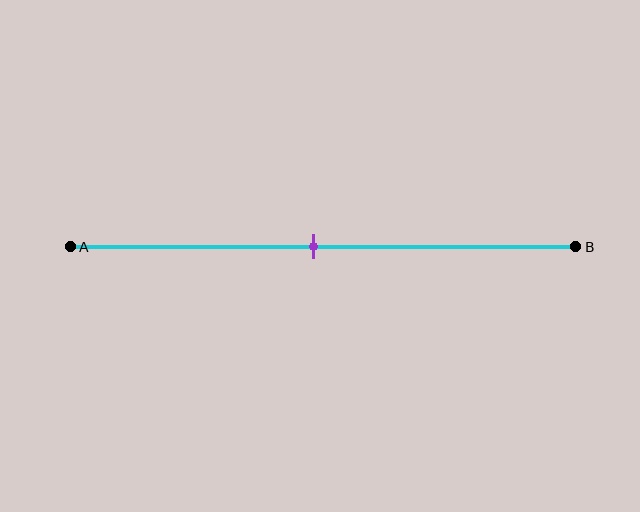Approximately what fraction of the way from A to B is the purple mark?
The purple mark is approximately 50% of the way from A to B.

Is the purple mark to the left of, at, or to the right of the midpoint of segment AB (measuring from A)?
The purple mark is approximately at the midpoint of segment AB.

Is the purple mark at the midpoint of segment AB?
Yes, the mark is approximately at the midpoint.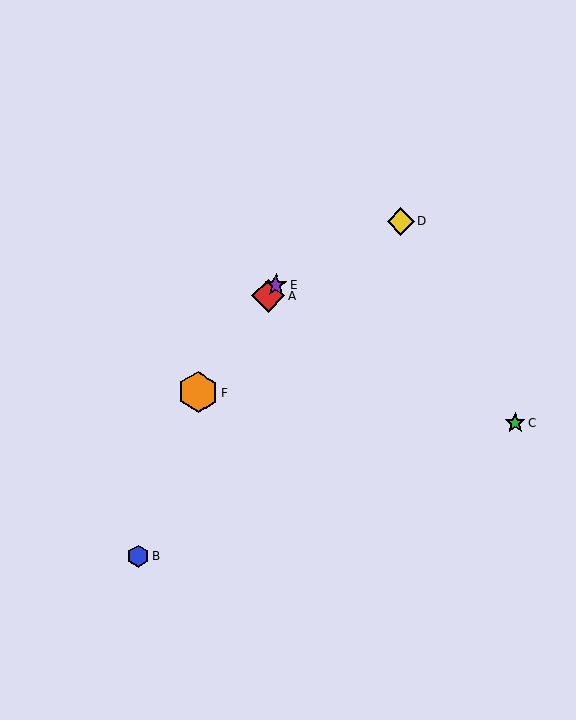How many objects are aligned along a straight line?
3 objects (A, E, F) are aligned along a straight line.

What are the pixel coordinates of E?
Object E is at (276, 285).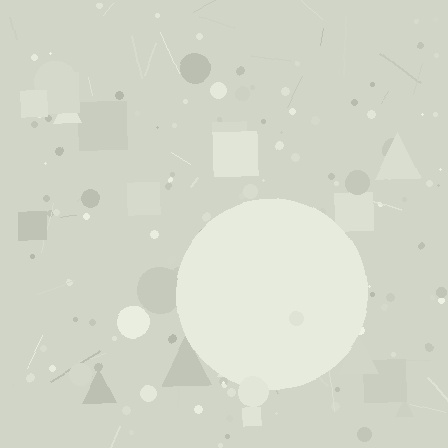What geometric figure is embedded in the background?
A circle is embedded in the background.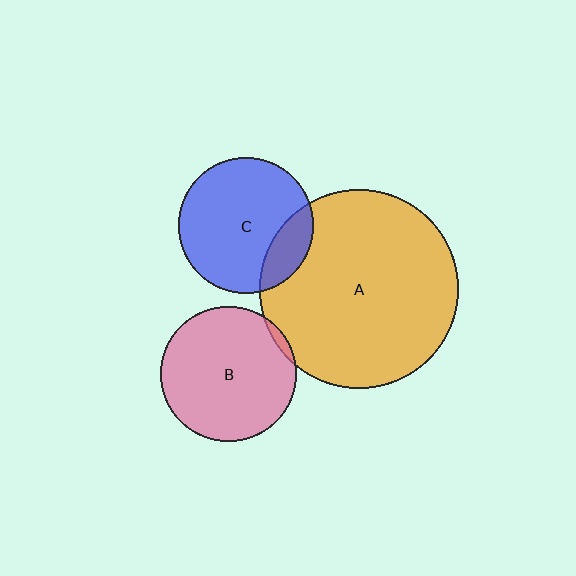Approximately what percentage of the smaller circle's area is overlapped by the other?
Approximately 5%.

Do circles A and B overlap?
Yes.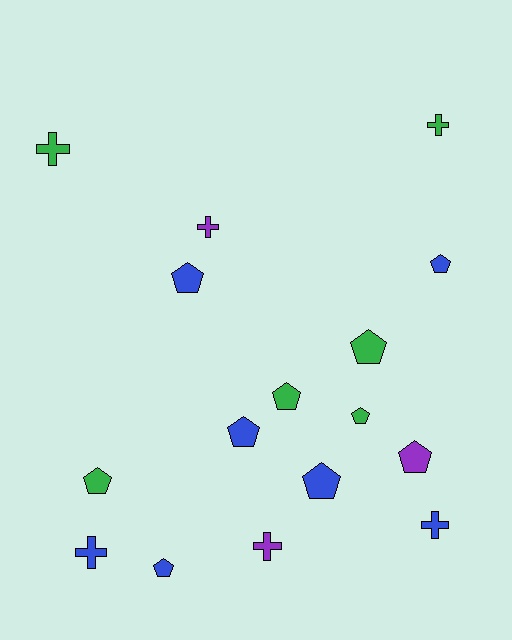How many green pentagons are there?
There are 4 green pentagons.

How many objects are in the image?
There are 16 objects.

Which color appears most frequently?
Blue, with 7 objects.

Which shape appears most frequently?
Pentagon, with 10 objects.